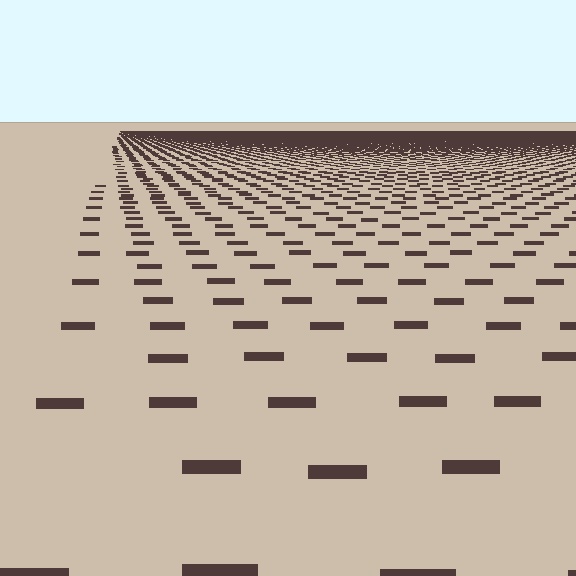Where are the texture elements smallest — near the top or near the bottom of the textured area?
Near the top.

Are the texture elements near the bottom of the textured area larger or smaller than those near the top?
Larger. Near the bottom, elements are closer to the viewer and appear at a bigger on-screen size.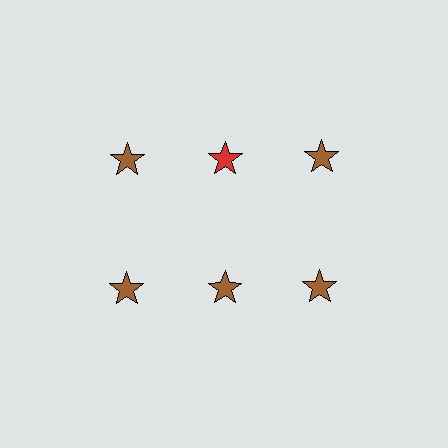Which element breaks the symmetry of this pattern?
The red star in the top row, second from left column breaks the symmetry. All other shapes are brown stars.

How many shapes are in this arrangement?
There are 6 shapes arranged in a grid pattern.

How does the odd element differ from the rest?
It has a different color: red instead of brown.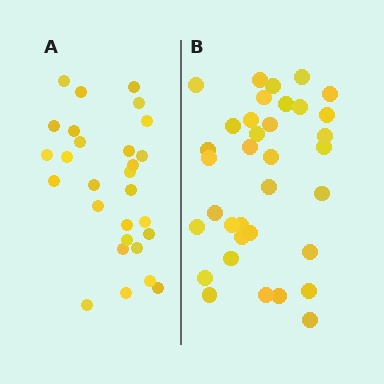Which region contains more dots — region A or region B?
Region B (the right region) has more dots.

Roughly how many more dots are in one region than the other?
Region B has roughly 8 or so more dots than region A.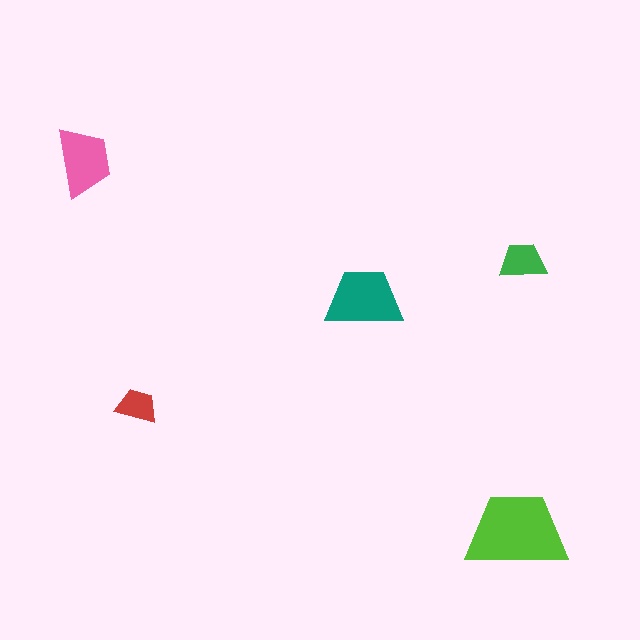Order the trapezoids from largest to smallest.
the lime one, the teal one, the pink one, the green one, the red one.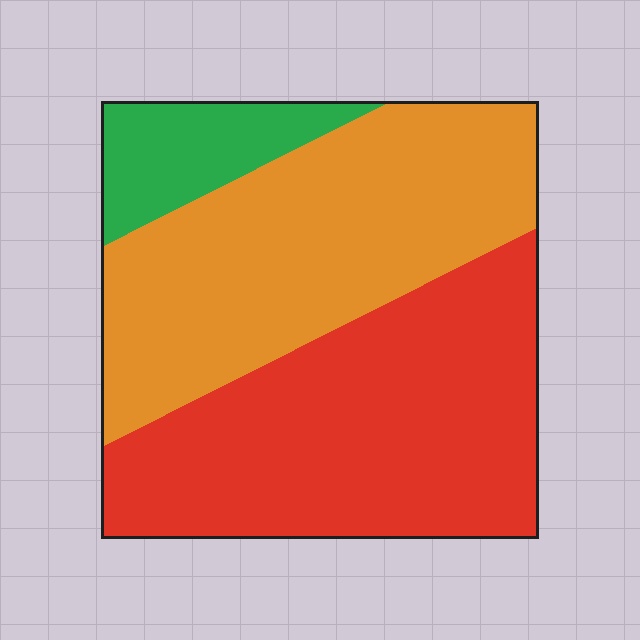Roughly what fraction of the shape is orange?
Orange takes up about two fifths (2/5) of the shape.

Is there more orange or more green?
Orange.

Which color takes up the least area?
Green, at roughly 10%.